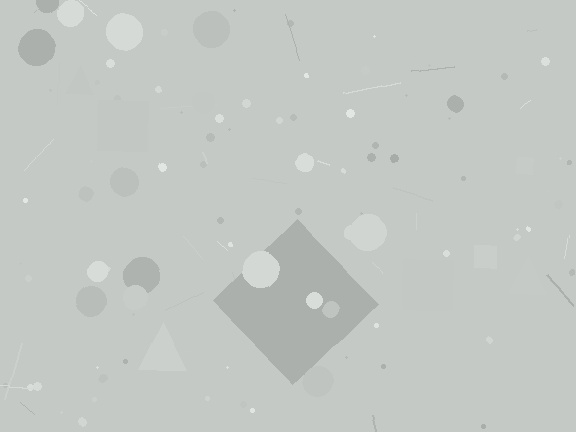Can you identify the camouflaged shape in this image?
The camouflaged shape is a diamond.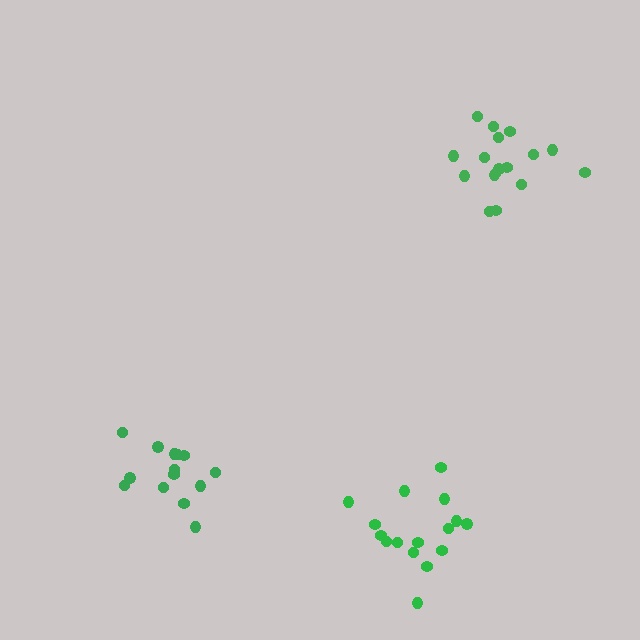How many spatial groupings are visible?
There are 3 spatial groupings.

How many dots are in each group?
Group 1: 14 dots, Group 2: 17 dots, Group 3: 16 dots (47 total).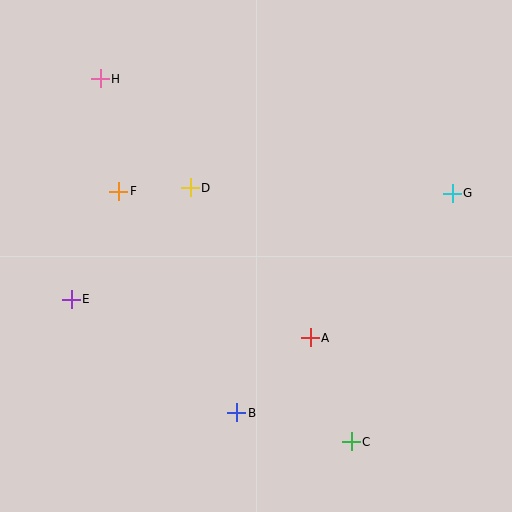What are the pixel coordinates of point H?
Point H is at (100, 79).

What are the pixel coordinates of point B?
Point B is at (237, 413).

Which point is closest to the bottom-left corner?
Point E is closest to the bottom-left corner.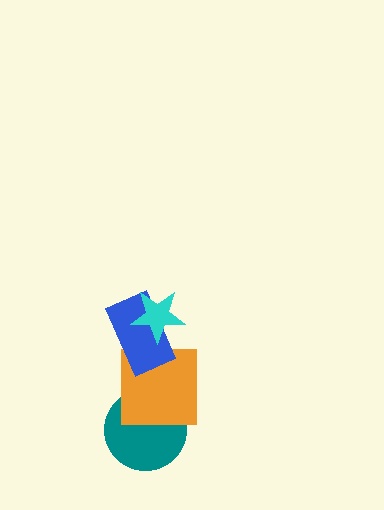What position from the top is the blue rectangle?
The blue rectangle is 2nd from the top.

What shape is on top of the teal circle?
The orange square is on top of the teal circle.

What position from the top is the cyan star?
The cyan star is 1st from the top.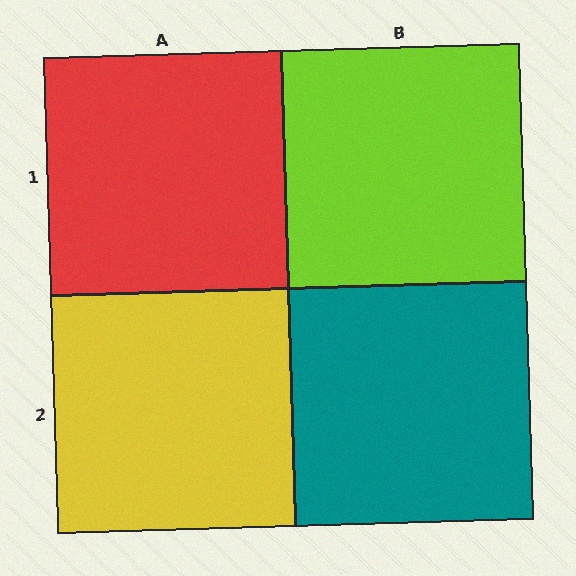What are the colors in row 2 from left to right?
Yellow, teal.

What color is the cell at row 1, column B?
Lime.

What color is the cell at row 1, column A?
Red.